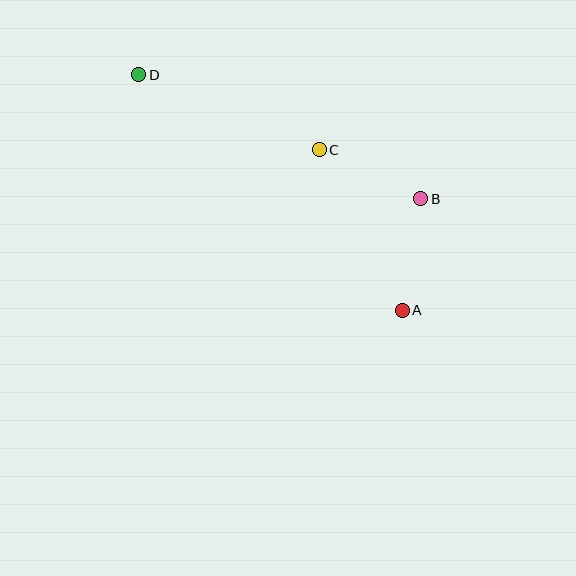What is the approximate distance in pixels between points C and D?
The distance between C and D is approximately 196 pixels.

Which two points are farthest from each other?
Points A and D are farthest from each other.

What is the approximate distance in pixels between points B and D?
The distance between B and D is approximately 308 pixels.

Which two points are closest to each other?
Points B and C are closest to each other.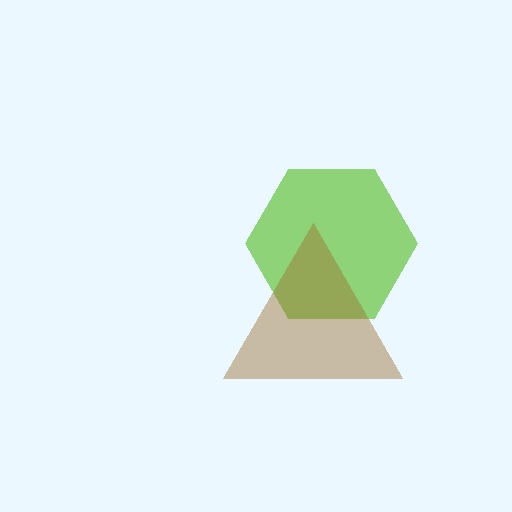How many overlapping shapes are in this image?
There are 2 overlapping shapes in the image.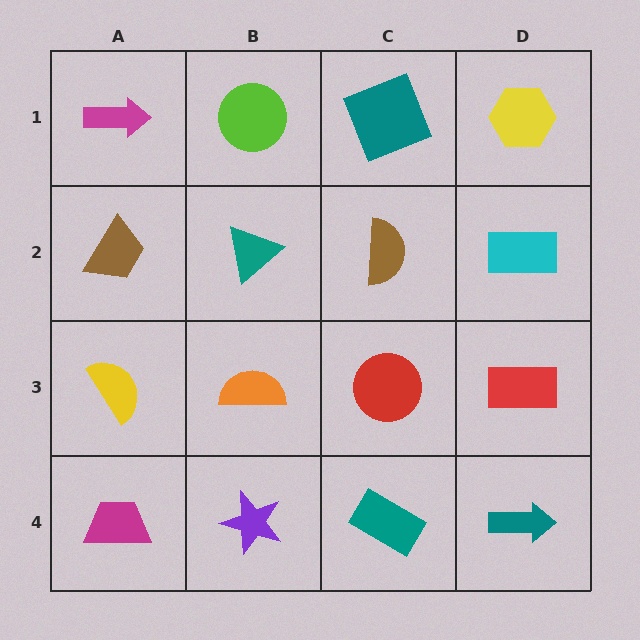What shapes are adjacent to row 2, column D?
A yellow hexagon (row 1, column D), a red rectangle (row 3, column D), a brown semicircle (row 2, column C).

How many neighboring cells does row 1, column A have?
2.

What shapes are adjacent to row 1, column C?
A brown semicircle (row 2, column C), a lime circle (row 1, column B), a yellow hexagon (row 1, column D).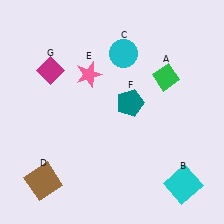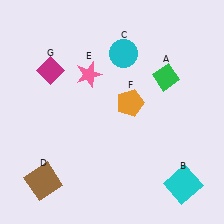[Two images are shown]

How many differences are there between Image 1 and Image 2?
There is 1 difference between the two images.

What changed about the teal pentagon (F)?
In Image 1, F is teal. In Image 2, it changed to orange.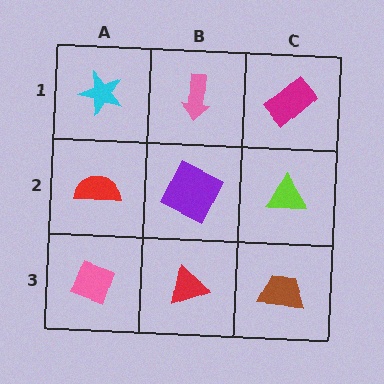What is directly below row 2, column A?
A pink diamond.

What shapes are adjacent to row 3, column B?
A purple square (row 2, column B), a pink diamond (row 3, column A), a brown trapezoid (row 3, column C).